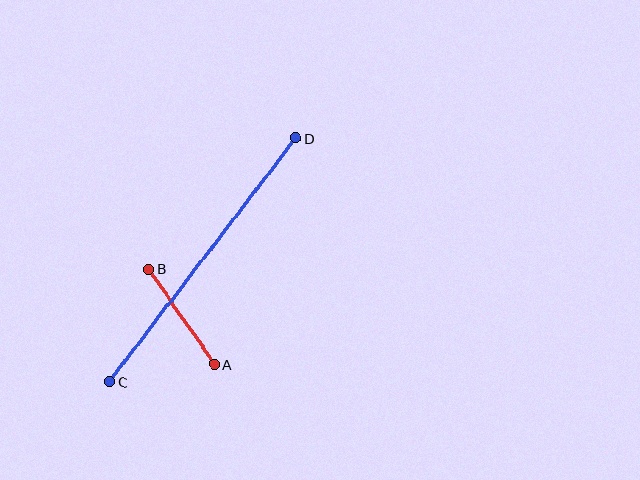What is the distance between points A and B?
The distance is approximately 115 pixels.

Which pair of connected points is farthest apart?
Points C and D are farthest apart.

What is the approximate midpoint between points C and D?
The midpoint is at approximately (203, 260) pixels.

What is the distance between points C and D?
The distance is approximately 307 pixels.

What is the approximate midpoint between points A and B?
The midpoint is at approximately (182, 317) pixels.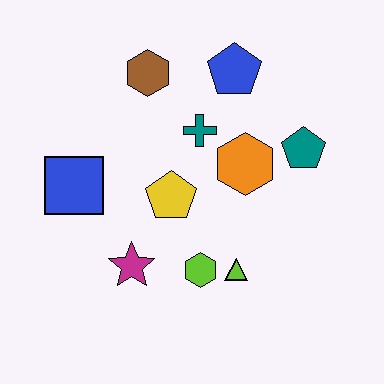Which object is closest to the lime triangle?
The lime hexagon is closest to the lime triangle.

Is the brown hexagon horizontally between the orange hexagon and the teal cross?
No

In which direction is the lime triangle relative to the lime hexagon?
The lime triangle is to the right of the lime hexagon.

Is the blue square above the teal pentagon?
No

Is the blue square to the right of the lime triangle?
No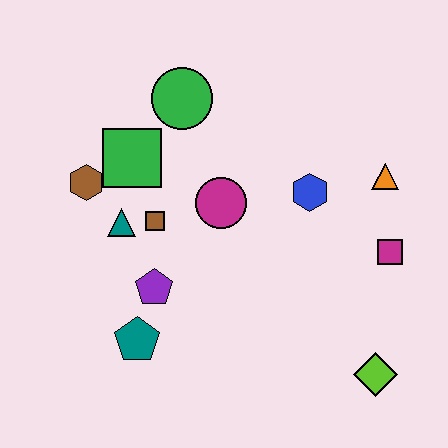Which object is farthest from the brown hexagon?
The lime diamond is farthest from the brown hexagon.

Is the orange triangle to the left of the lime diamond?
No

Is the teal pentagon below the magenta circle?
Yes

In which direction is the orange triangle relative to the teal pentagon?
The orange triangle is to the right of the teal pentagon.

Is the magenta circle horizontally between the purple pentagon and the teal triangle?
No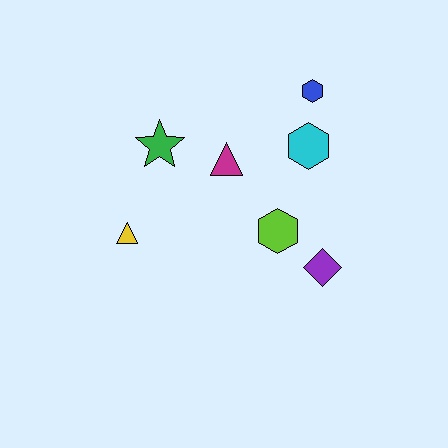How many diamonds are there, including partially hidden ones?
There is 1 diamond.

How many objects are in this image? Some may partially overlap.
There are 7 objects.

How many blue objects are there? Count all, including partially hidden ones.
There is 1 blue object.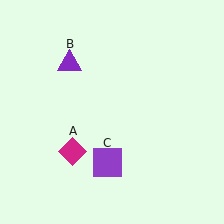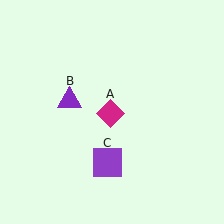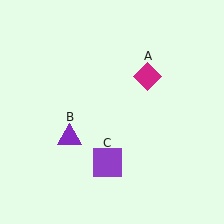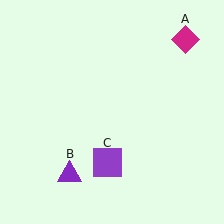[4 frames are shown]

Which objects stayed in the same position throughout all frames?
Purple square (object C) remained stationary.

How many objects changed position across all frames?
2 objects changed position: magenta diamond (object A), purple triangle (object B).